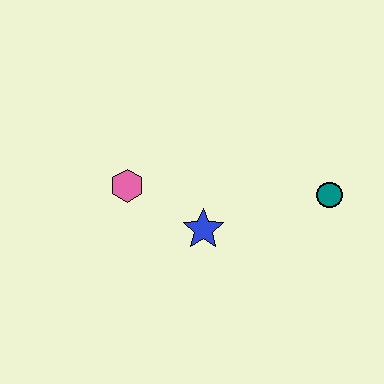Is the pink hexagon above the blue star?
Yes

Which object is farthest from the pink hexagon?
The teal circle is farthest from the pink hexagon.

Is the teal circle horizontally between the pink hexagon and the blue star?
No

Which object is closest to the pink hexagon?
The blue star is closest to the pink hexagon.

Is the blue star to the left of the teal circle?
Yes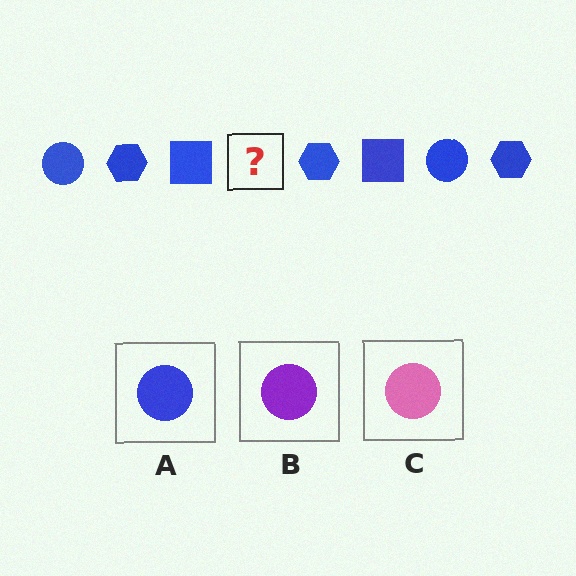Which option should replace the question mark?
Option A.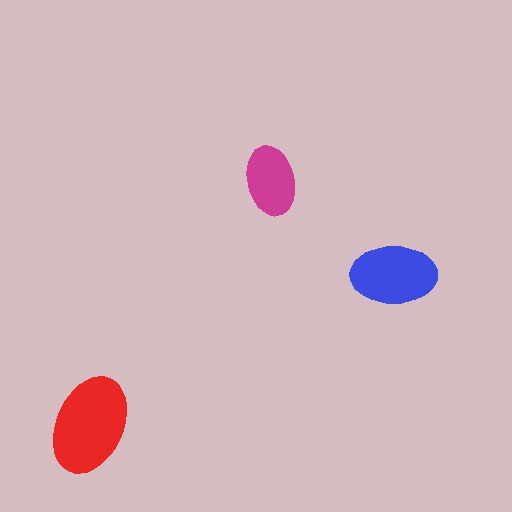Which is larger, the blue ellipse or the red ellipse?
The red one.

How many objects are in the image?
There are 3 objects in the image.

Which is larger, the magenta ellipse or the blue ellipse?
The blue one.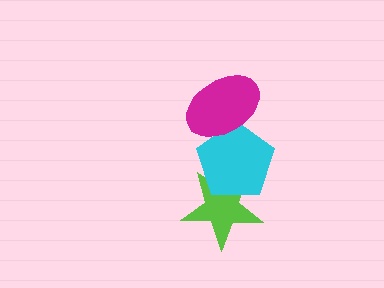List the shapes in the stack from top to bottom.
From top to bottom: the magenta ellipse, the cyan pentagon, the lime star.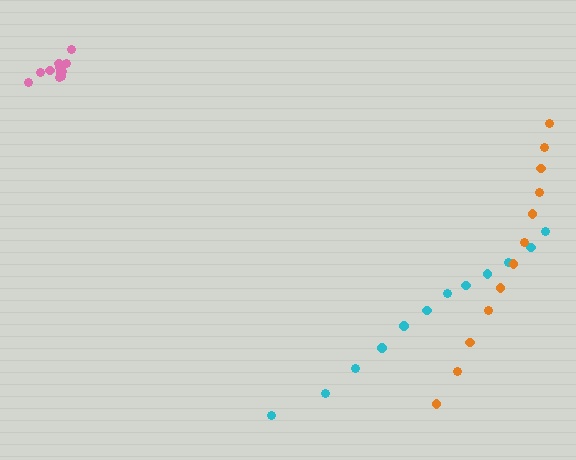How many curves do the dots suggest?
There are 3 distinct paths.